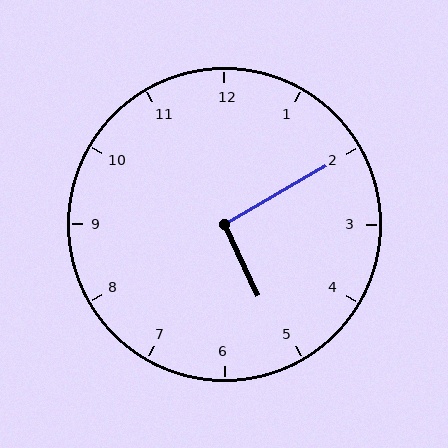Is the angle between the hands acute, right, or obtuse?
It is right.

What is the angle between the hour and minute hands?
Approximately 95 degrees.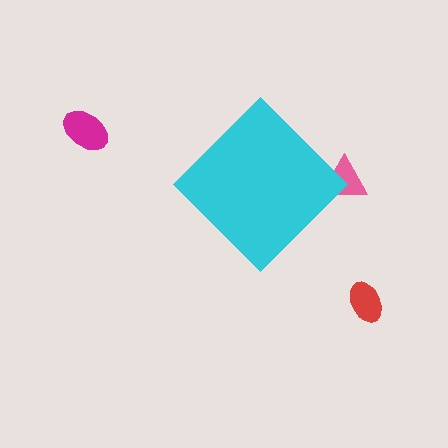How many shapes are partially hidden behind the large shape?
1 shape is partially hidden.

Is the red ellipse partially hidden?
No, the red ellipse is fully visible.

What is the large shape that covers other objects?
A cyan diamond.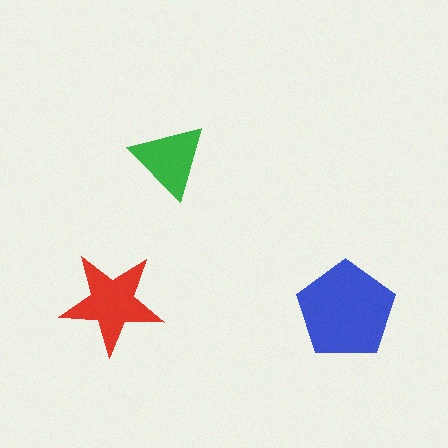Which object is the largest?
The blue pentagon.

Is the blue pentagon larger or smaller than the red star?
Larger.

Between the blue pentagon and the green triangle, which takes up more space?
The blue pentagon.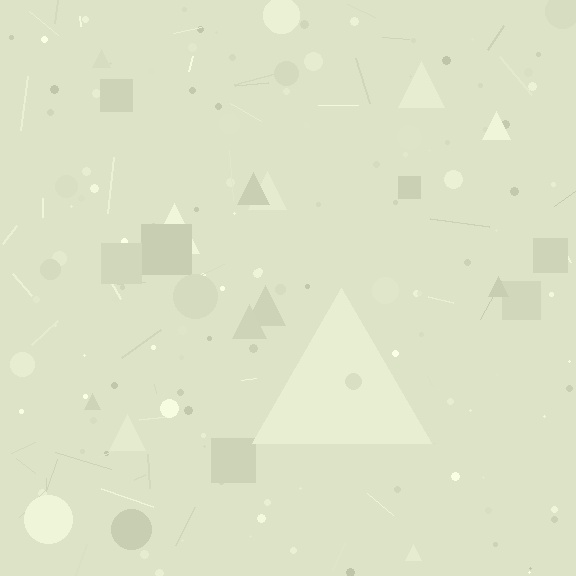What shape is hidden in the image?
A triangle is hidden in the image.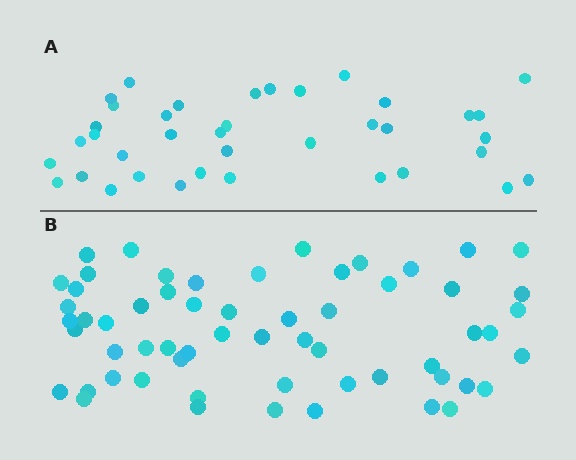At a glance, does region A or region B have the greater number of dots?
Region B (the bottom region) has more dots.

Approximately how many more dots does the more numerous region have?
Region B has approximately 20 more dots than region A.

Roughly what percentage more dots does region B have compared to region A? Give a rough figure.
About 55% more.